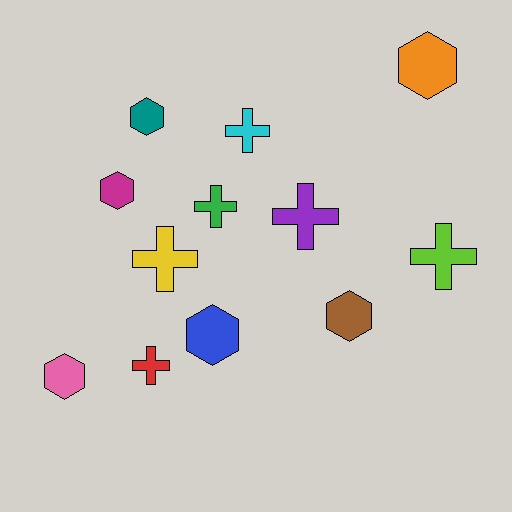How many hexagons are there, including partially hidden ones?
There are 6 hexagons.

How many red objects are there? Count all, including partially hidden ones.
There is 1 red object.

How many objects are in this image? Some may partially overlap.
There are 12 objects.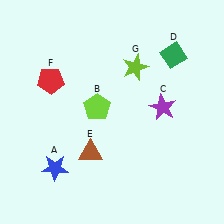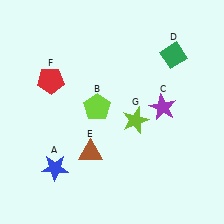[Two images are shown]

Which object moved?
The lime star (G) moved down.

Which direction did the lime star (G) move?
The lime star (G) moved down.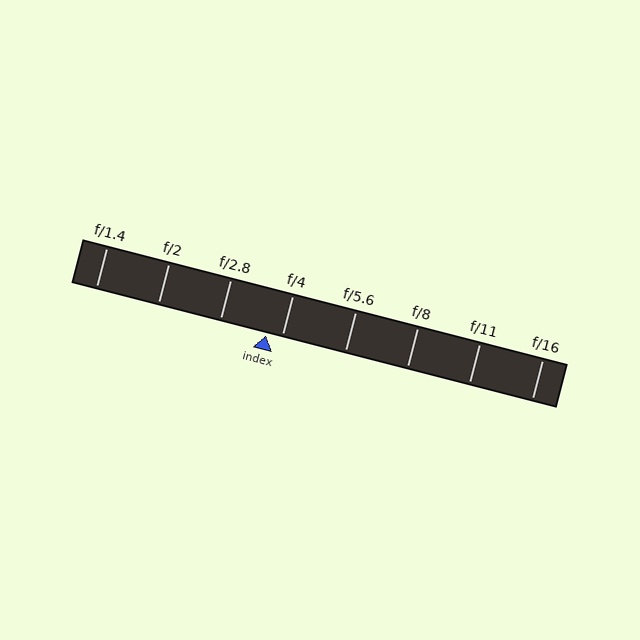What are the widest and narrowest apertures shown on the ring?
The widest aperture shown is f/1.4 and the narrowest is f/16.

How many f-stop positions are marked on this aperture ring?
There are 8 f-stop positions marked.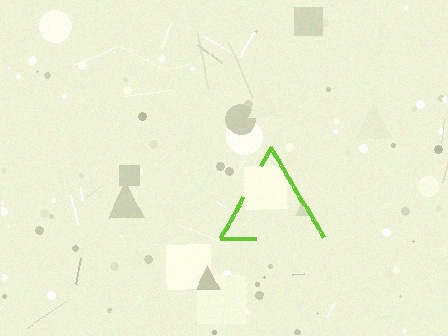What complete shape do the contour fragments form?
The contour fragments form a triangle.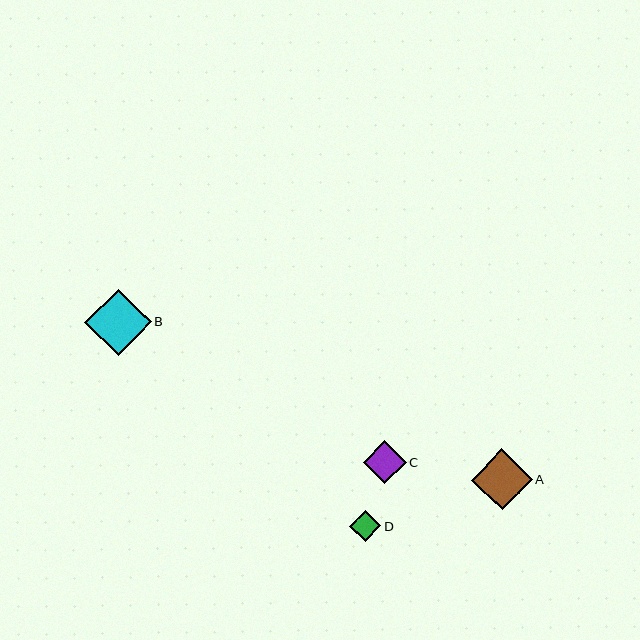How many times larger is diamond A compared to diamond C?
Diamond A is approximately 1.4 times the size of diamond C.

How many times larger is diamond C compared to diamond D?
Diamond C is approximately 1.4 times the size of diamond D.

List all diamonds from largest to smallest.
From largest to smallest: B, A, C, D.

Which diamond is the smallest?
Diamond D is the smallest with a size of approximately 31 pixels.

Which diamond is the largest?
Diamond B is the largest with a size of approximately 66 pixels.